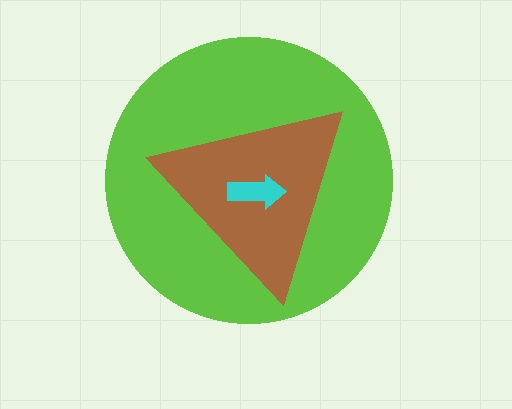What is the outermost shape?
The lime circle.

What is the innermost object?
The cyan arrow.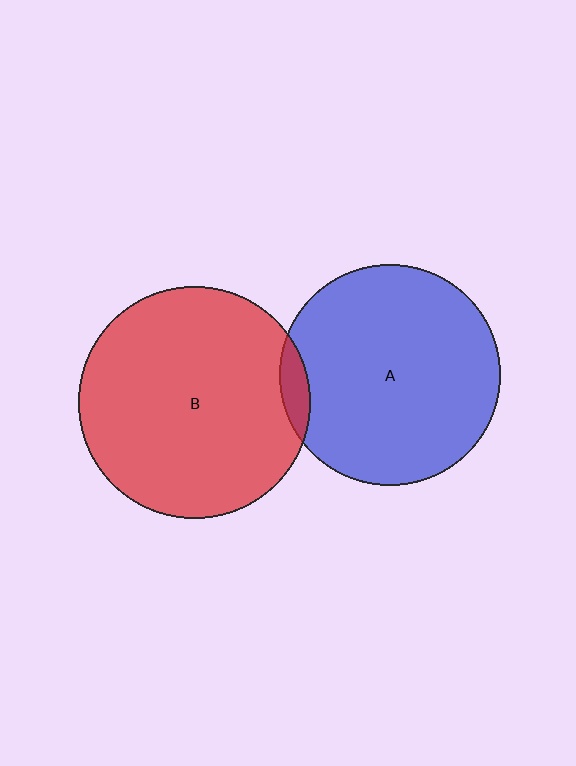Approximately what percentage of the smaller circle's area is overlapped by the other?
Approximately 5%.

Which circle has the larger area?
Circle B (red).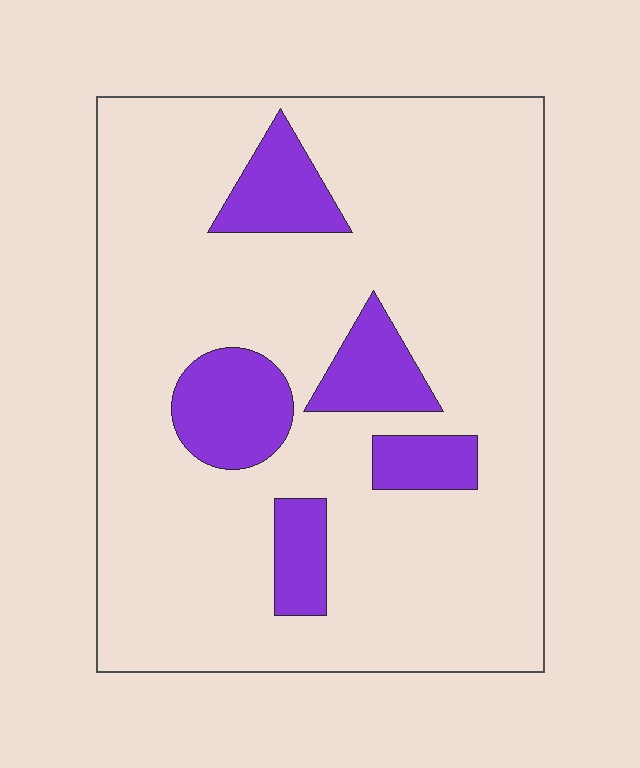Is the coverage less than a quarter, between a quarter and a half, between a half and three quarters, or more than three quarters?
Less than a quarter.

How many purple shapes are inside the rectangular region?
5.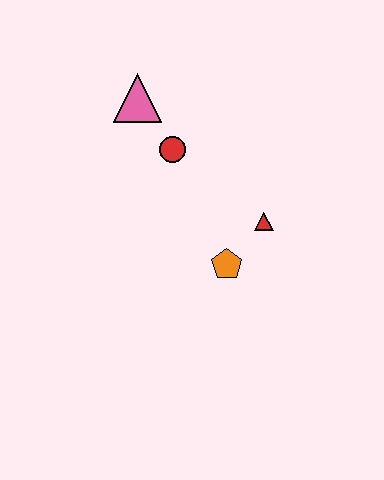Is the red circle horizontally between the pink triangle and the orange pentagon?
Yes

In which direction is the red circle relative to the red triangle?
The red circle is to the left of the red triangle.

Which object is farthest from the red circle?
The orange pentagon is farthest from the red circle.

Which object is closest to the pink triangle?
The red circle is closest to the pink triangle.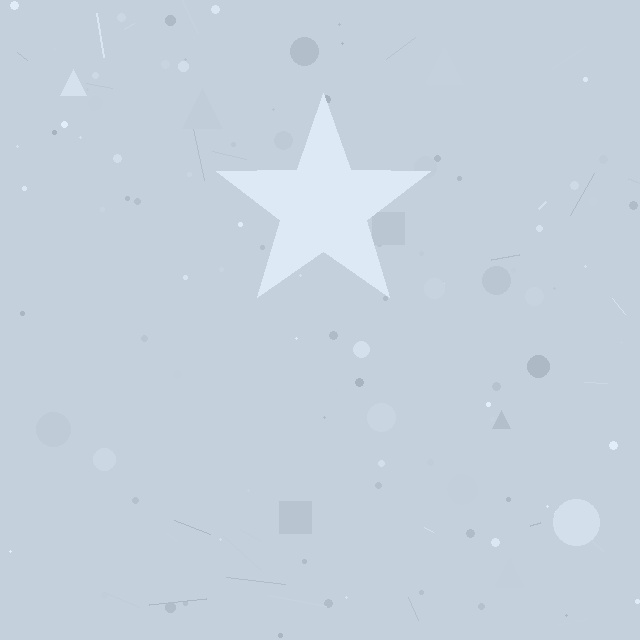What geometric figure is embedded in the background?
A star is embedded in the background.